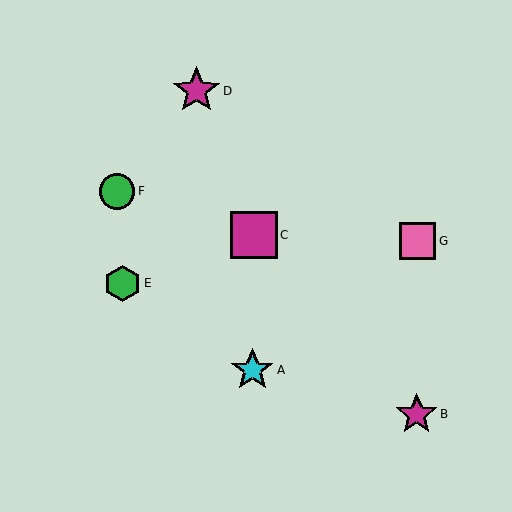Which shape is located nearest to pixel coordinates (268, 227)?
The magenta square (labeled C) at (254, 235) is nearest to that location.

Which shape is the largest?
The magenta star (labeled D) is the largest.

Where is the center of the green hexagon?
The center of the green hexagon is at (123, 283).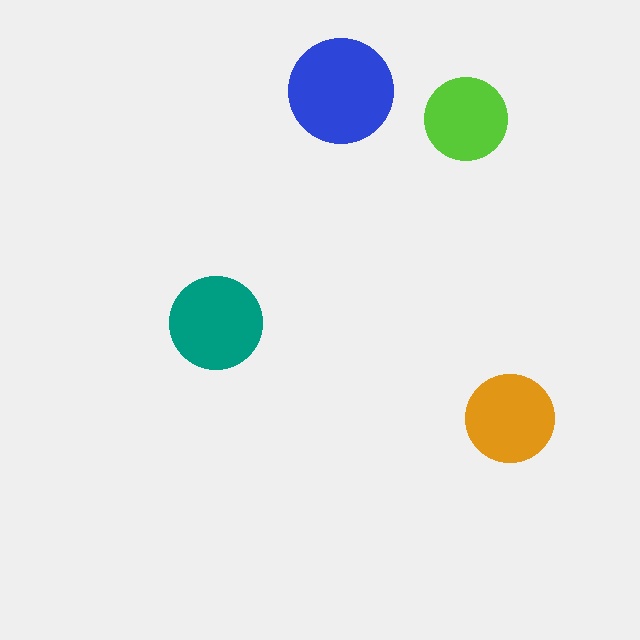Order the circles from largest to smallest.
the blue one, the teal one, the orange one, the lime one.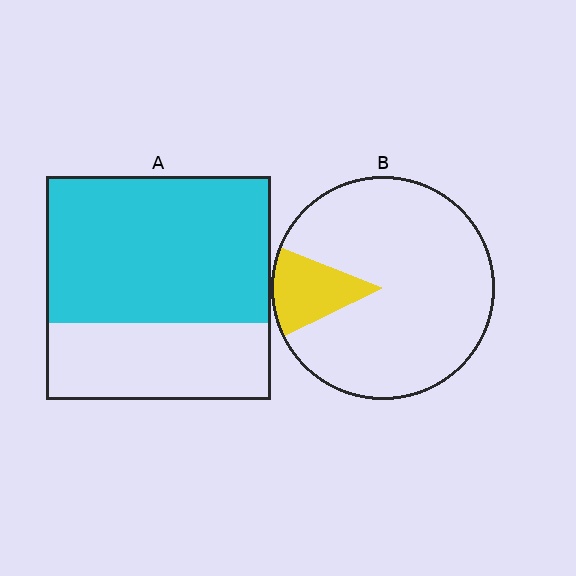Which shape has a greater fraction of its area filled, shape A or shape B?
Shape A.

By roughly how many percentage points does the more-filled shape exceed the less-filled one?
By roughly 50 percentage points (A over B).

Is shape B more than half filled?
No.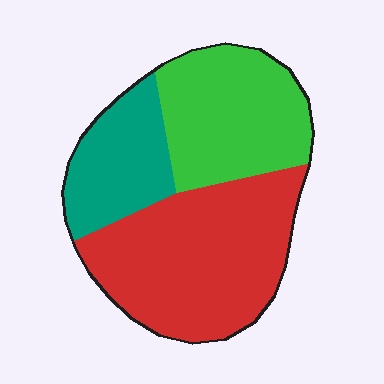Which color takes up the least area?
Teal, at roughly 20%.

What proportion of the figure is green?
Green takes up between a sixth and a third of the figure.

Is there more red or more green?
Red.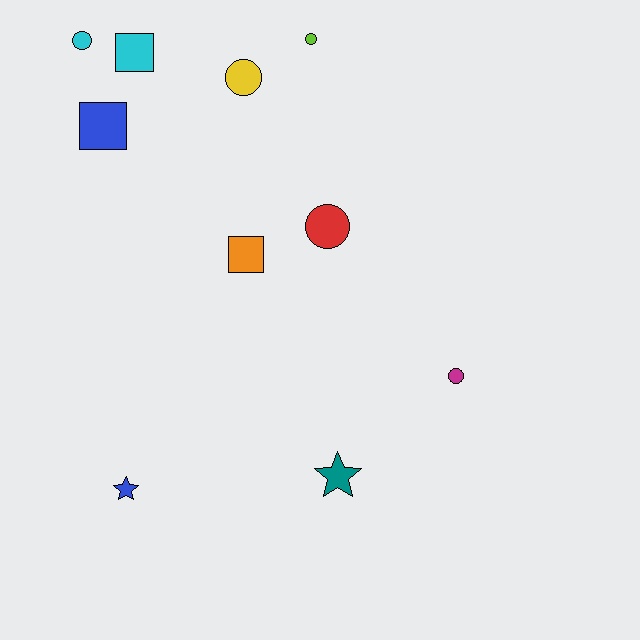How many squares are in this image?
There are 3 squares.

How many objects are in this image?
There are 10 objects.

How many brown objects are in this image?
There are no brown objects.